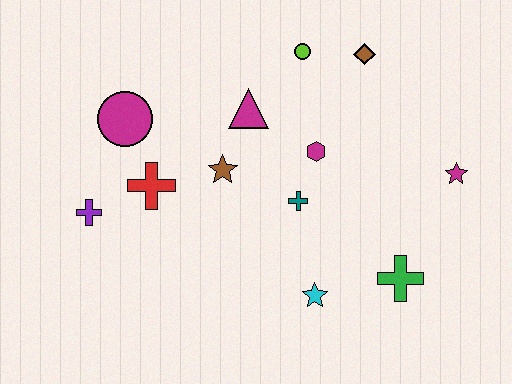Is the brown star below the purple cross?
No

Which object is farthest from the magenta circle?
The magenta star is farthest from the magenta circle.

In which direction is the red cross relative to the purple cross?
The red cross is to the right of the purple cross.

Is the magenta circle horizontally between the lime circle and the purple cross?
Yes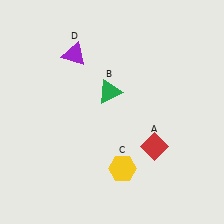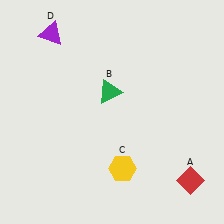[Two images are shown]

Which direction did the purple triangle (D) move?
The purple triangle (D) moved left.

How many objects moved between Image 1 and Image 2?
2 objects moved between the two images.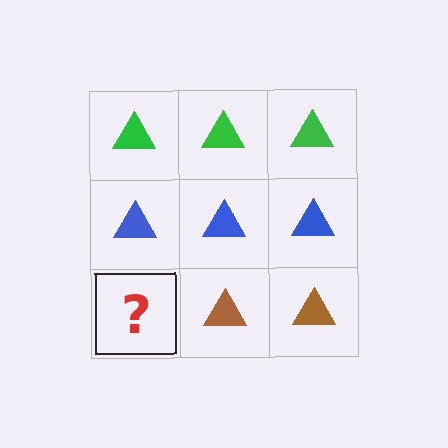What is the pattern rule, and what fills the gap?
The rule is that each row has a consistent color. The gap should be filled with a brown triangle.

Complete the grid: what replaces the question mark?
The question mark should be replaced with a brown triangle.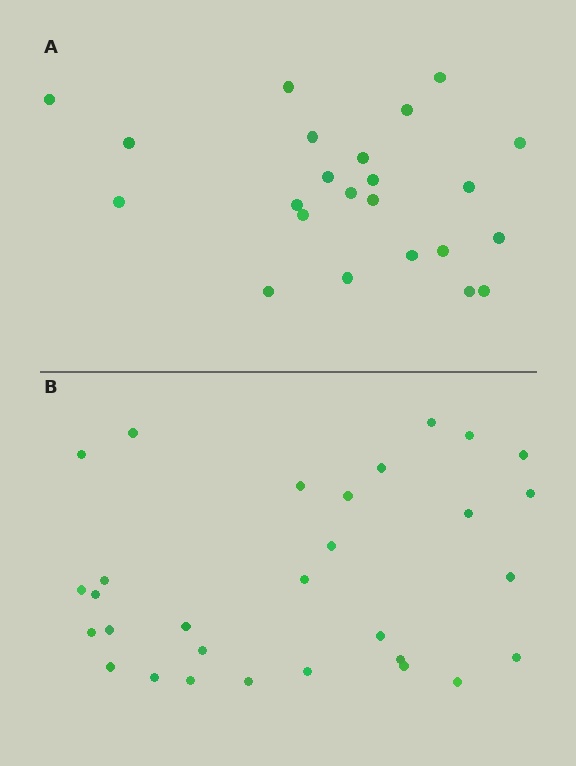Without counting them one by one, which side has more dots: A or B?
Region B (the bottom region) has more dots.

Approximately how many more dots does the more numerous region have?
Region B has roughly 8 or so more dots than region A.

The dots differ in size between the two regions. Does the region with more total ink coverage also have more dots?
No. Region A has more total ink coverage because its dots are larger, but region B actually contains more individual dots. Total area can be misleading — the number of items is what matters here.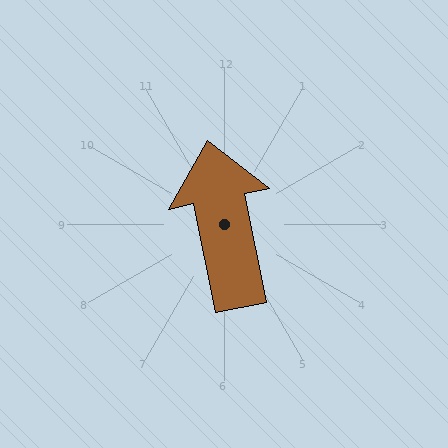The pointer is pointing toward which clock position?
Roughly 12 o'clock.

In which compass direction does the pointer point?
North.